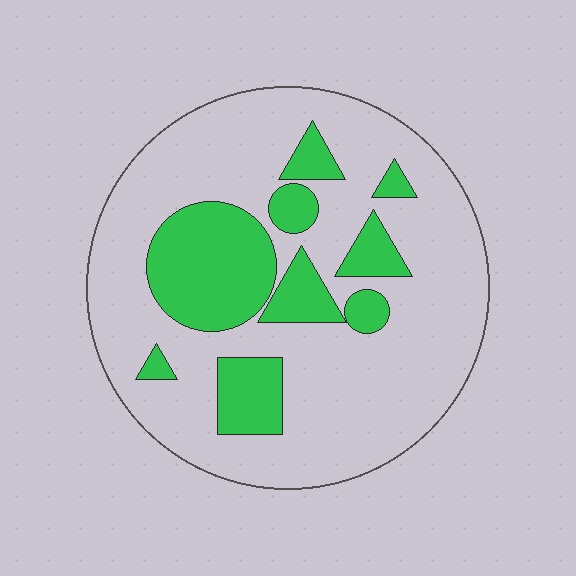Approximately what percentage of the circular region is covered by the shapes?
Approximately 25%.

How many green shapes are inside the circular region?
9.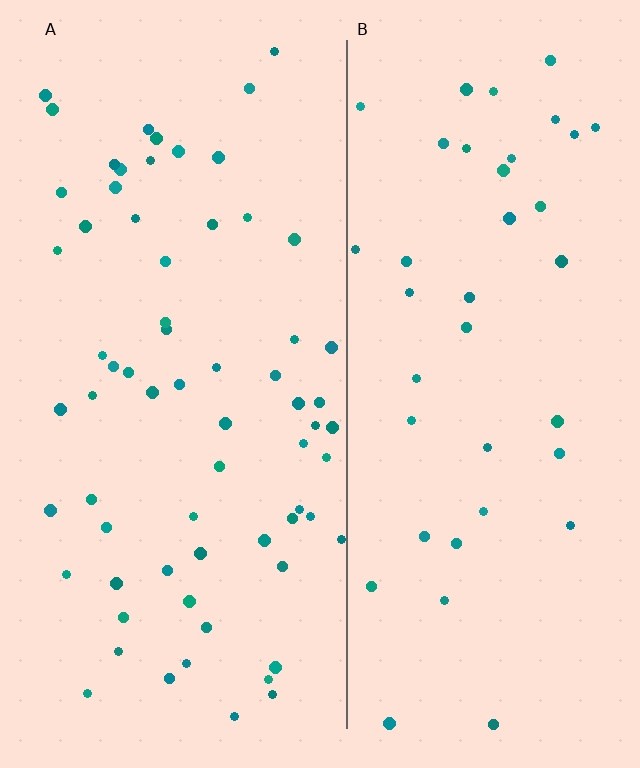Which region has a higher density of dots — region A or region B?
A (the left).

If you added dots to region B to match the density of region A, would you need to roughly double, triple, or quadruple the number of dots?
Approximately double.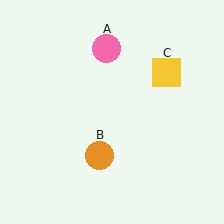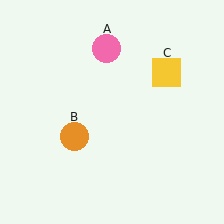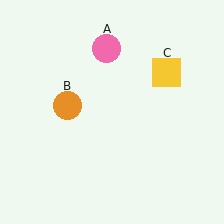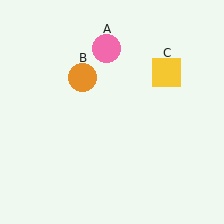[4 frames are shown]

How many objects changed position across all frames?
1 object changed position: orange circle (object B).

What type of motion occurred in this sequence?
The orange circle (object B) rotated clockwise around the center of the scene.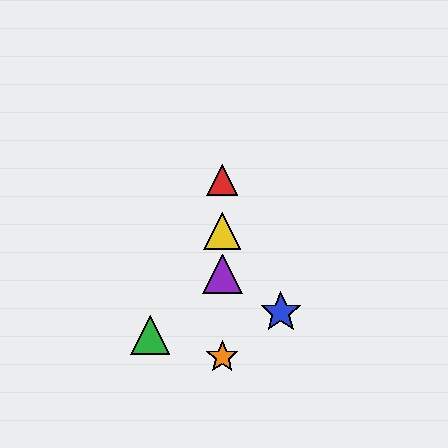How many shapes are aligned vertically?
4 shapes (the red triangle, the yellow triangle, the purple triangle, the orange star) are aligned vertically.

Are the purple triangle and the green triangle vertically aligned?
No, the purple triangle is at x≈222 and the green triangle is at x≈150.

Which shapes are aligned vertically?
The red triangle, the yellow triangle, the purple triangle, the orange star are aligned vertically.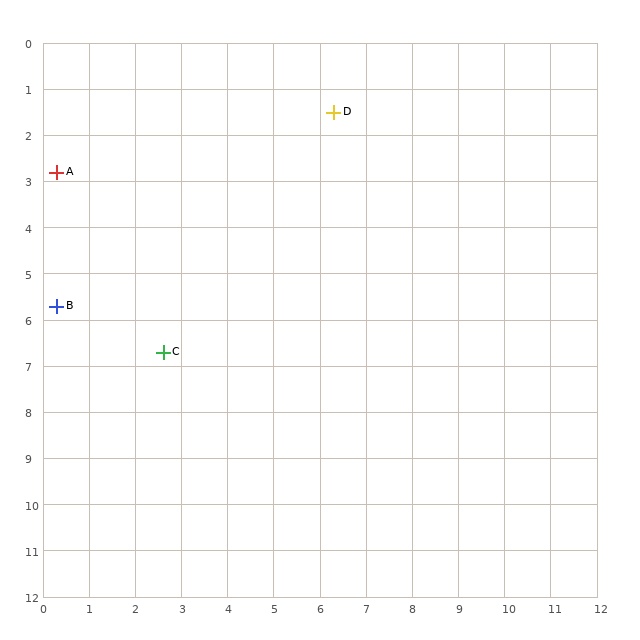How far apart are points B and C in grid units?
Points B and C are about 2.5 grid units apart.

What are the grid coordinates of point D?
Point D is at approximately (6.3, 1.5).